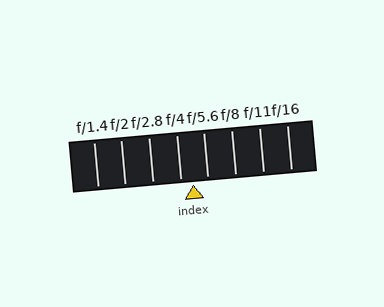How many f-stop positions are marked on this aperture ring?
There are 8 f-stop positions marked.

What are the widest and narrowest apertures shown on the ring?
The widest aperture shown is f/1.4 and the narrowest is f/16.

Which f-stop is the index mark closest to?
The index mark is closest to f/4.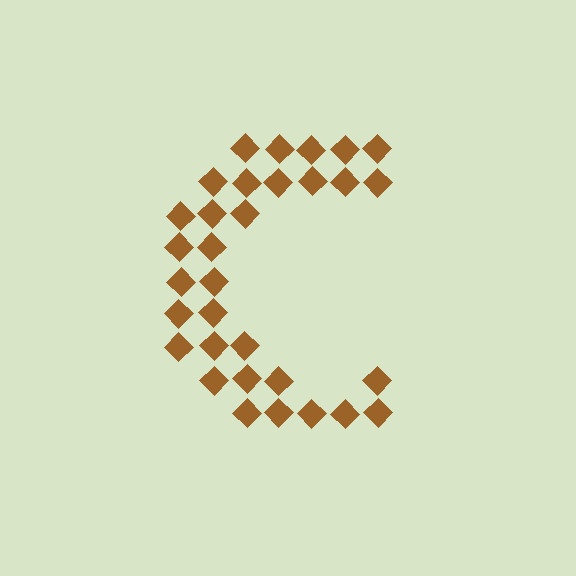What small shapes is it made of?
It is made of small diamonds.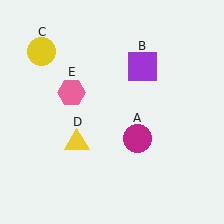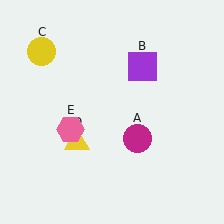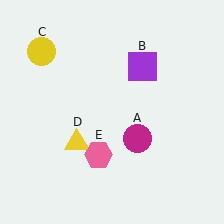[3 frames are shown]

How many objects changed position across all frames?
1 object changed position: pink hexagon (object E).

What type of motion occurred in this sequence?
The pink hexagon (object E) rotated counterclockwise around the center of the scene.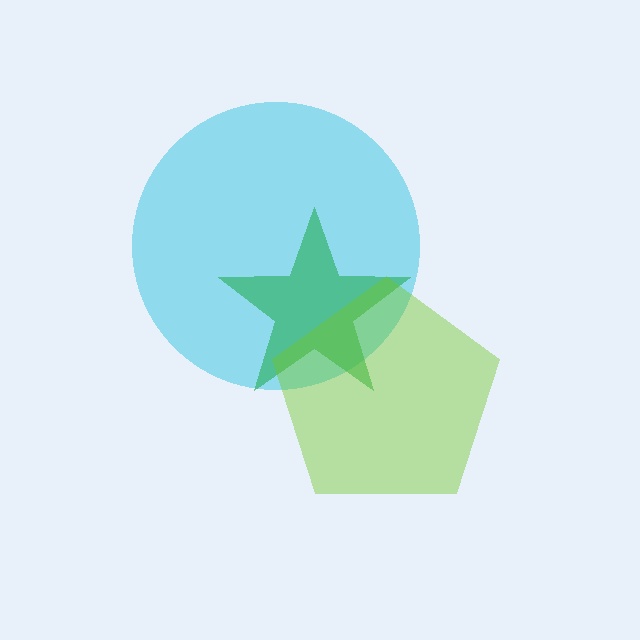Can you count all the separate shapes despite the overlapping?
Yes, there are 3 separate shapes.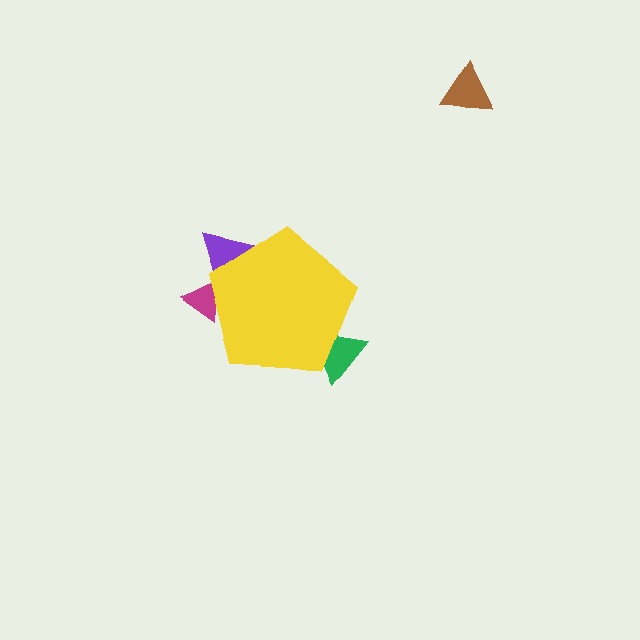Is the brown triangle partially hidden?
No, the brown triangle is fully visible.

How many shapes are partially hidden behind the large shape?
3 shapes are partially hidden.